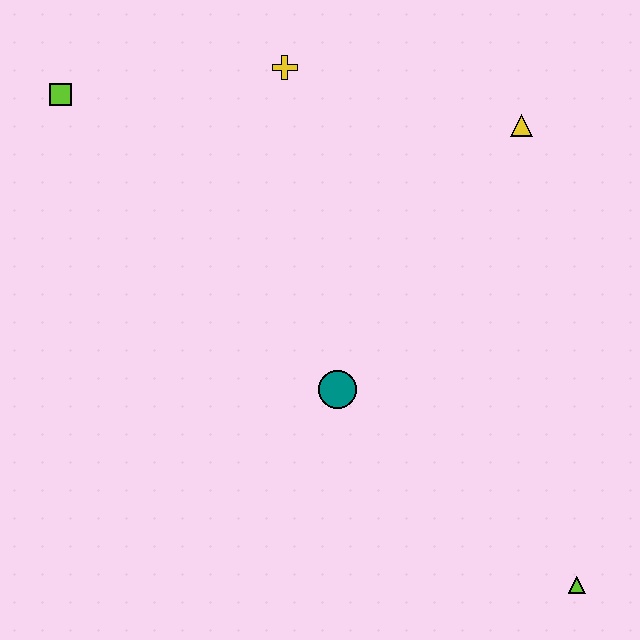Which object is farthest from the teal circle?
The lime square is farthest from the teal circle.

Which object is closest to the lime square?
The yellow cross is closest to the lime square.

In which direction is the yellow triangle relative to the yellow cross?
The yellow triangle is to the right of the yellow cross.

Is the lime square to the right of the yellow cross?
No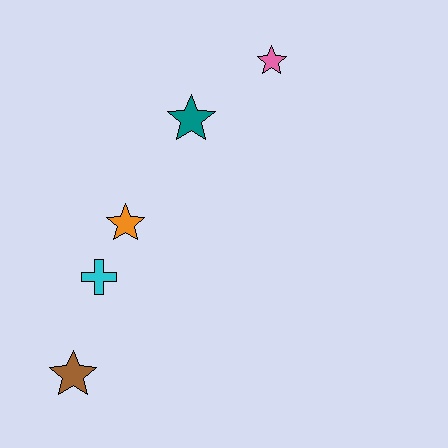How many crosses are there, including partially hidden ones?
There is 1 cross.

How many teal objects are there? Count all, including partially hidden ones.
There is 1 teal object.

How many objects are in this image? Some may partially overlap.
There are 5 objects.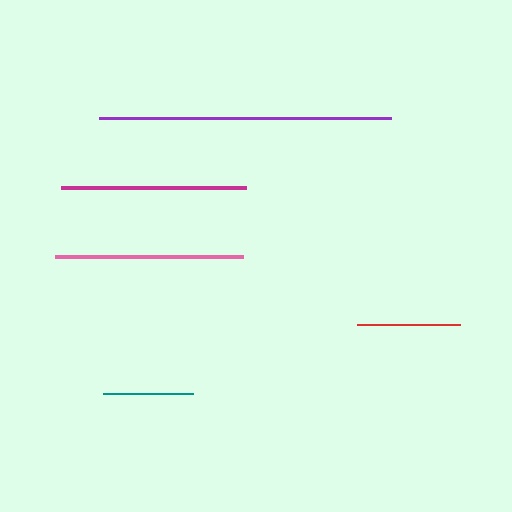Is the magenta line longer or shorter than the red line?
The magenta line is longer than the red line.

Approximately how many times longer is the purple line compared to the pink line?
The purple line is approximately 1.5 times the length of the pink line.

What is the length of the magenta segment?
The magenta segment is approximately 185 pixels long.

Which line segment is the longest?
The purple line is the longest at approximately 292 pixels.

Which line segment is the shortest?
The teal line is the shortest at approximately 90 pixels.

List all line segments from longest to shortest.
From longest to shortest: purple, pink, magenta, red, teal.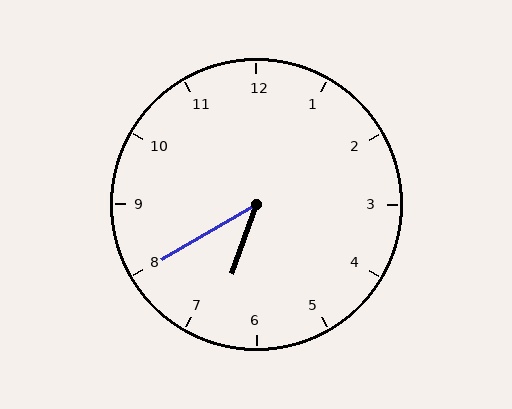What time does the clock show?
6:40.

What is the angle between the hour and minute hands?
Approximately 40 degrees.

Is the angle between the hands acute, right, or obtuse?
It is acute.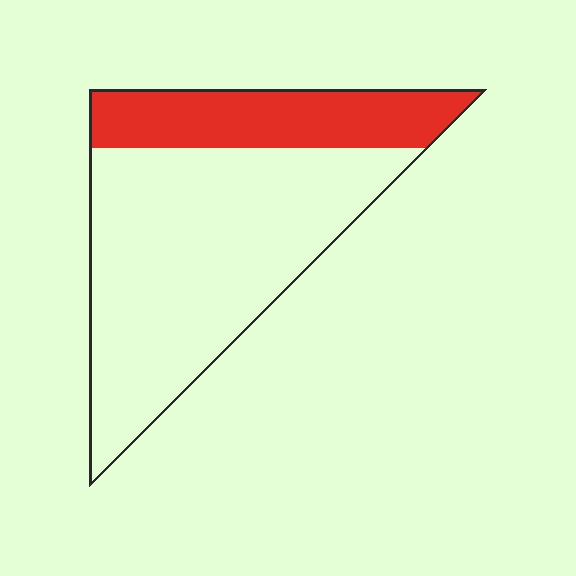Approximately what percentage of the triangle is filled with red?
Approximately 25%.